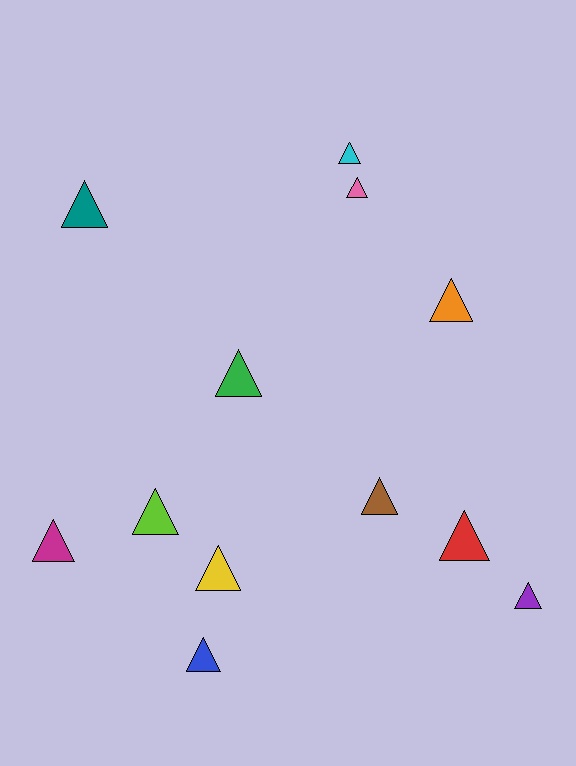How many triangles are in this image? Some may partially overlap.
There are 12 triangles.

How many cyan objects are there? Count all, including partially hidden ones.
There is 1 cyan object.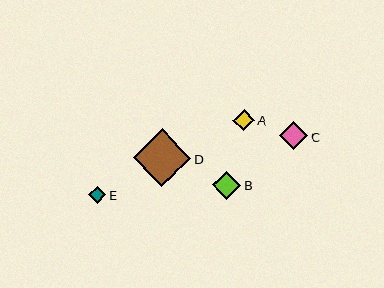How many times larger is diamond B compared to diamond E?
Diamond B is approximately 1.7 times the size of diamond E.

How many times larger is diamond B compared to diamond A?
Diamond B is approximately 1.3 times the size of diamond A.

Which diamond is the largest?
Diamond D is the largest with a size of approximately 57 pixels.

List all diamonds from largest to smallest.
From largest to smallest: D, C, B, A, E.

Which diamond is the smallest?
Diamond E is the smallest with a size of approximately 17 pixels.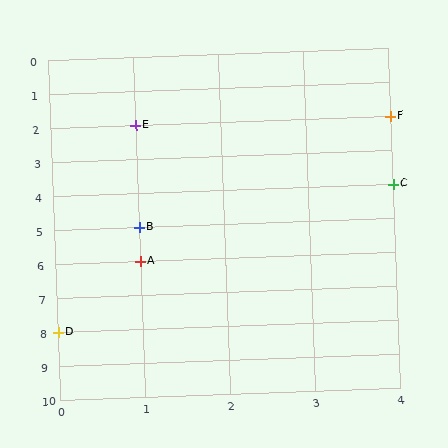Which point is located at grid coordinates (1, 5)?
Point B is at (1, 5).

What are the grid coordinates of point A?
Point A is at grid coordinates (1, 6).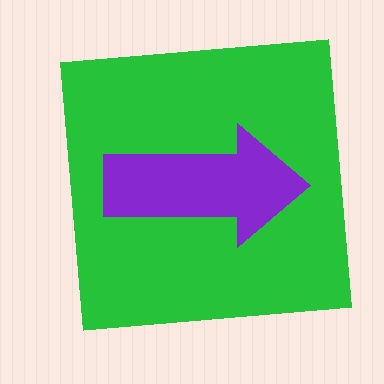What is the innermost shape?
The purple arrow.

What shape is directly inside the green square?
The purple arrow.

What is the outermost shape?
The green square.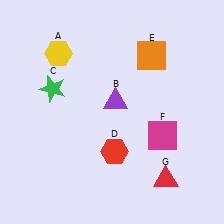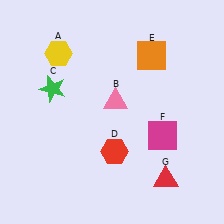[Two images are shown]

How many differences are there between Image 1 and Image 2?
There is 1 difference between the two images.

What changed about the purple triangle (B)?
In Image 1, B is purple. In Image 2, it changed to pink.